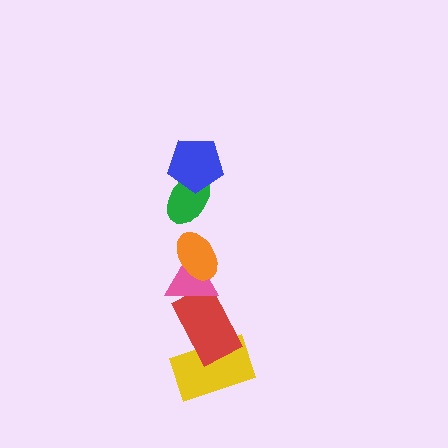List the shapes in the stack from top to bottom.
From top to bottom: the blue pentagon, the green ellipse, the orange ellipse, the pink triangle, the red rectangle, the yellow rectangle.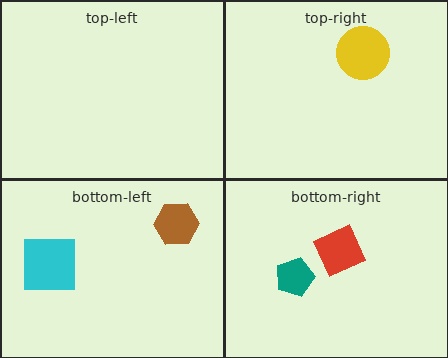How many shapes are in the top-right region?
1.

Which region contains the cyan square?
The bottom-left region.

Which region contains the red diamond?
The bottom-right region.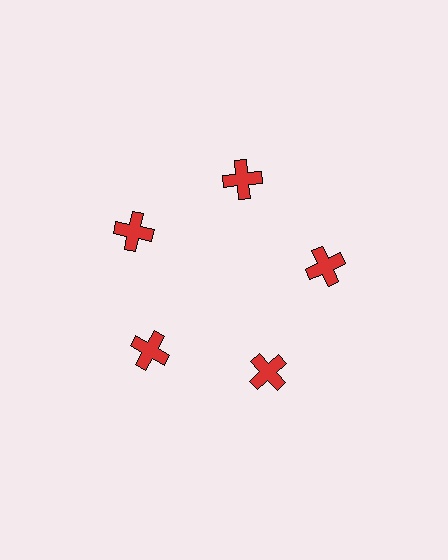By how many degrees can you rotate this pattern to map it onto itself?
The pattern maps onto itself every 72 degrees of rotation.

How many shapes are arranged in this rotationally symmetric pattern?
There are 5 shapes, arranged in 5 groups of 1.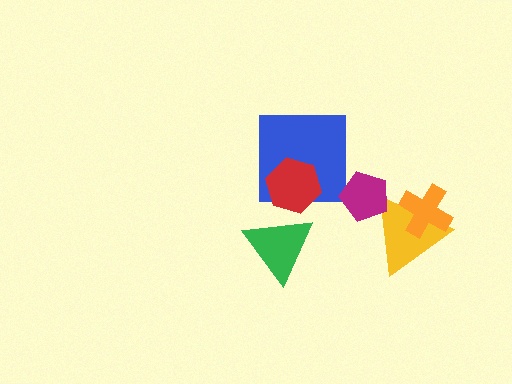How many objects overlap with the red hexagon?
1 object overlaps with the red hexagon.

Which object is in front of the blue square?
The red hexagon is in front of the blue square.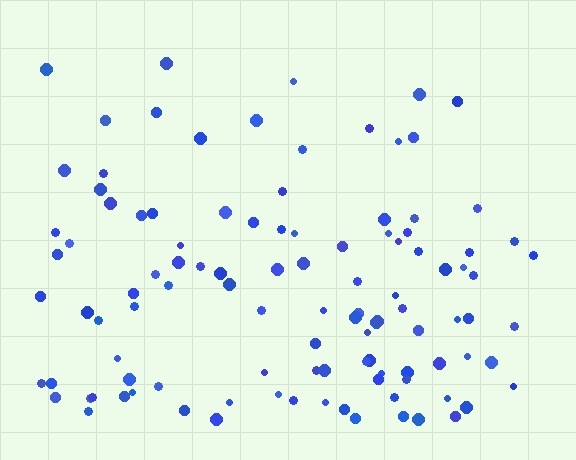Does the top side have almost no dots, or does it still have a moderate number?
Still a moderate number, just noticeably fewer than the bottom.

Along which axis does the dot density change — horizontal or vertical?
Vertical.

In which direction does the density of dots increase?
From top to bottom, with the bottom side densest.